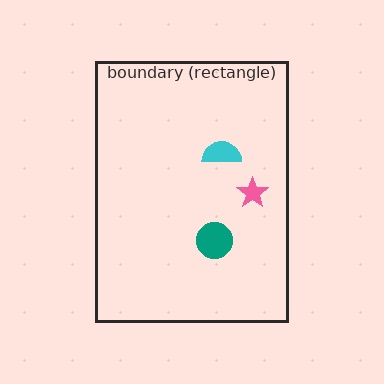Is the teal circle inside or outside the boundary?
Inside.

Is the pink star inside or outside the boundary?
Inside.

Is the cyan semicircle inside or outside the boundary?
Inside.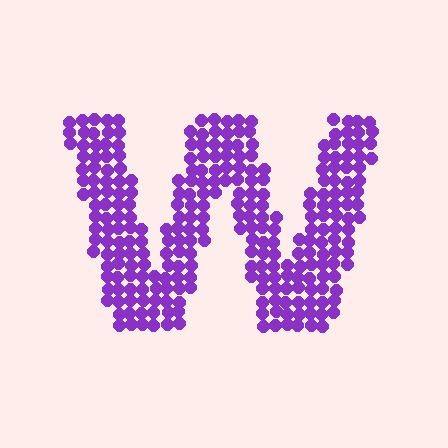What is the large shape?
The large shape is the letter W.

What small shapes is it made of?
It is made of small circles.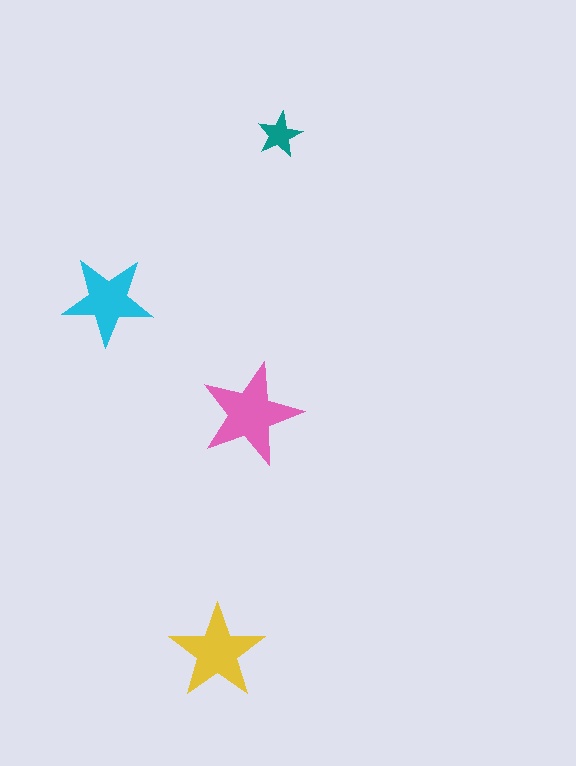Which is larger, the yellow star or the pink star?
The pink one.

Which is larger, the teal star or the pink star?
The pink one.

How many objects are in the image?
There are 4 objects in the image.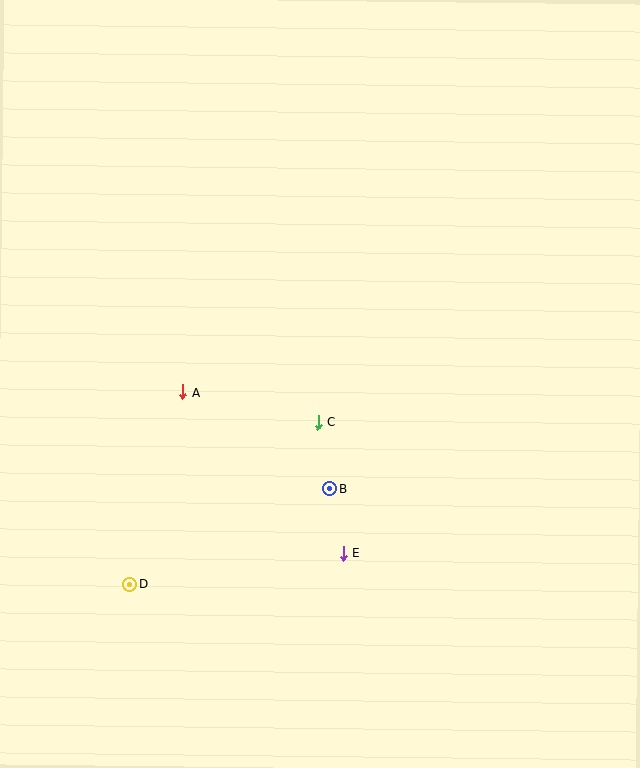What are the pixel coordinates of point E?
Point E is at (343, 554).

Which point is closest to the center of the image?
Point C at (318, 422) is closest to the center.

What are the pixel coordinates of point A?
Point A is at (183, 392).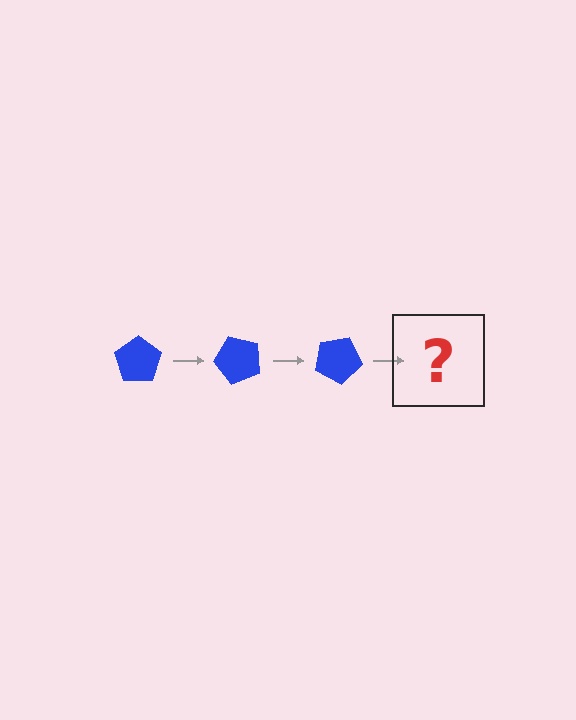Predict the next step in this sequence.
The next step is a blue pentagon rotated 150 degrees.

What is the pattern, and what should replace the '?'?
The pattern is that the pentagon rotates 50 degrees each step. The '?' should be a blue pentagon rotated 150 degrees.